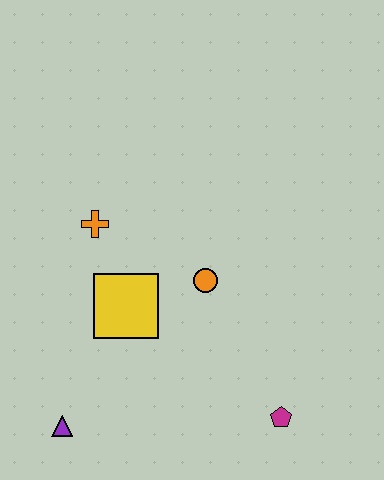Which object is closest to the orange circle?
The yellow square is closest to the orange circle.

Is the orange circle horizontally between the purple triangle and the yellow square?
No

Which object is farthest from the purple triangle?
The magenta pentagon is farthest from the purple triangle.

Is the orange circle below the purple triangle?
No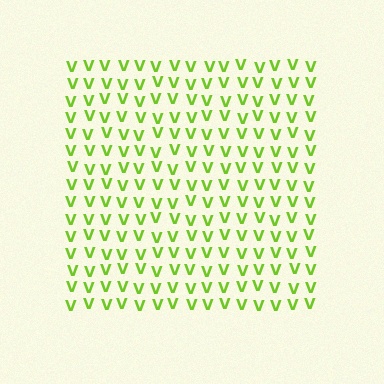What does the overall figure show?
The overall figure shows a square.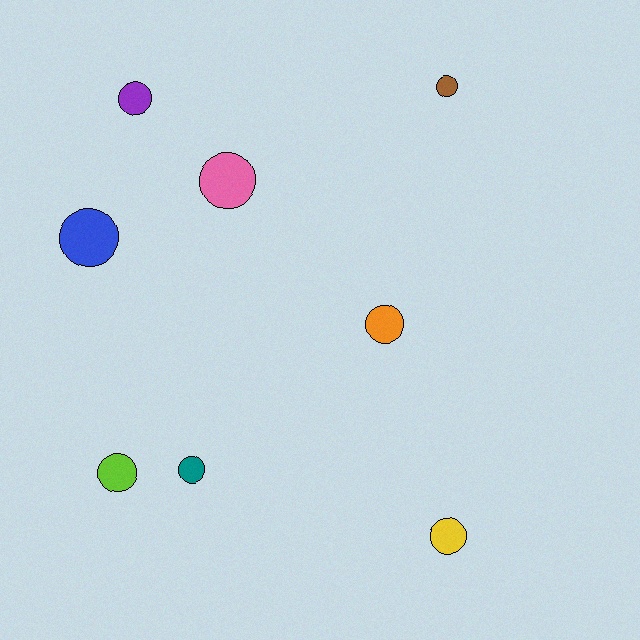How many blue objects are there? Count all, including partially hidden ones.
There is 1 blue object.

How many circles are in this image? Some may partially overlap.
There are 8 circles.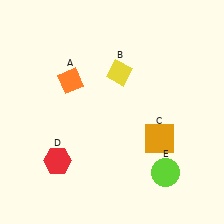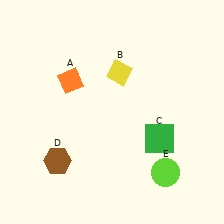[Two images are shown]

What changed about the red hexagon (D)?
In Image 1, D is red. In Image 2, it changed to brown.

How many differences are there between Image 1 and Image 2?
There are 2 differences between the two images.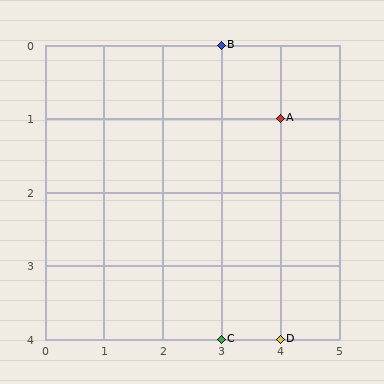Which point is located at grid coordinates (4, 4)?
Point D is at (4, 4).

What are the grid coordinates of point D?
Point D is at grid coordinates (4, 4).